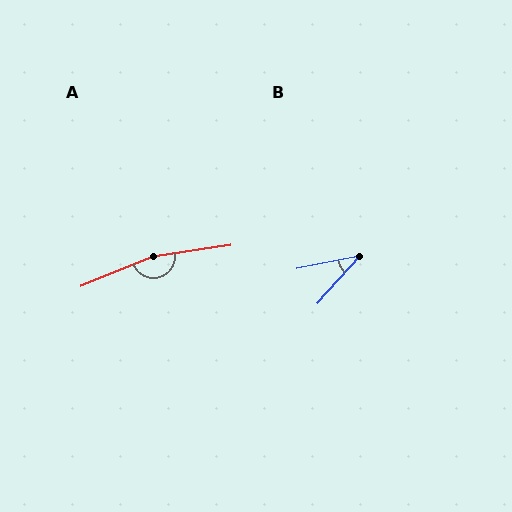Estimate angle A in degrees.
Approximately 166 degrees.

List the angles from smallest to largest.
B (37°), A (166°).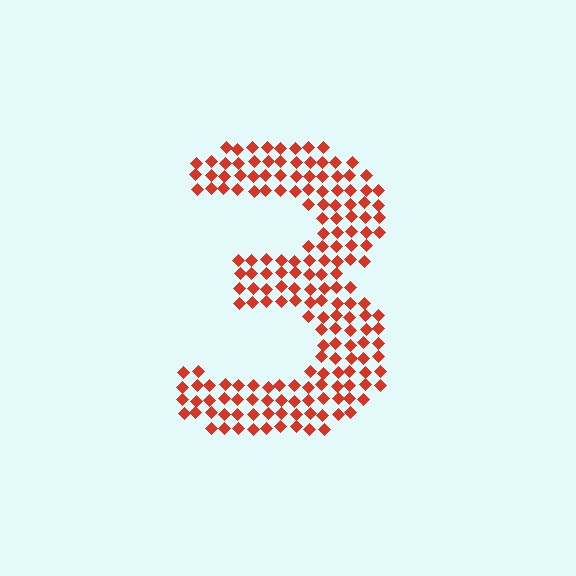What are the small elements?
The small elements are diamonds.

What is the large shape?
The large shape is the digit 3.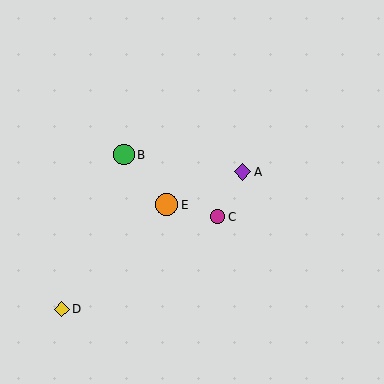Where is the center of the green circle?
The center of the green circle is at (124, 155).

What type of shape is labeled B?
Shape B is a green circle.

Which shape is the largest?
The orange circle (labeled E) is the largest.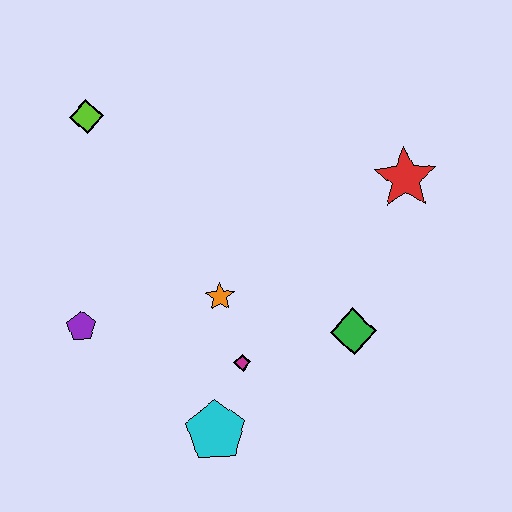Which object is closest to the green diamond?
The magenta diamond is closest to the green diamond.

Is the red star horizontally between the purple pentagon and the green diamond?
No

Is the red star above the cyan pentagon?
Yes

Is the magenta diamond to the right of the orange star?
Yes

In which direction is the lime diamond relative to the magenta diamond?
The lime diamond is above the magenta diamond.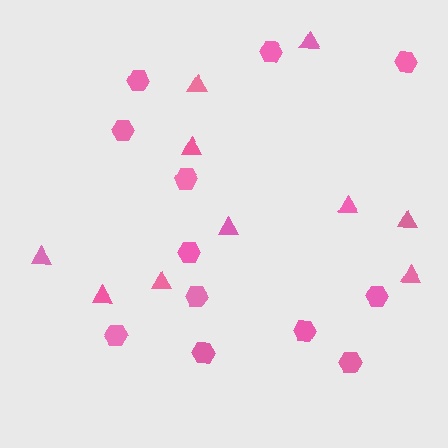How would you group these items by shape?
There are 2 groups: one group of triangles (10) and one group of hexagons (12).